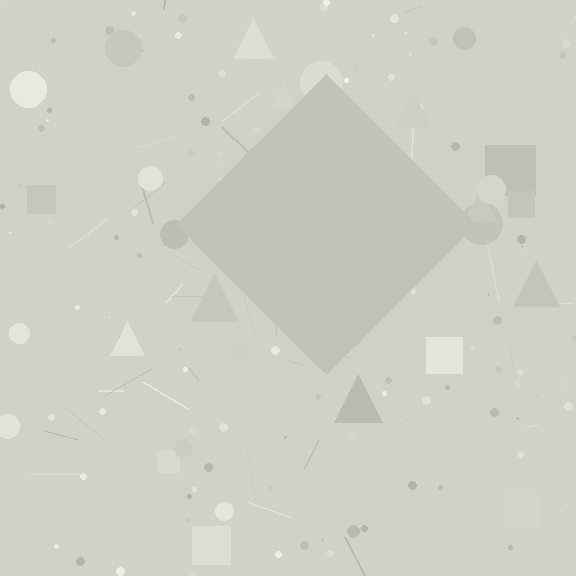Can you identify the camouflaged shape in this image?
The camouflaged shape is a diamond.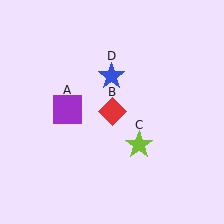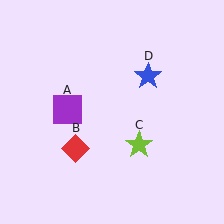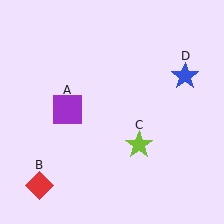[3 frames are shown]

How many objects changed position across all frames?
2 objects changed position: red diamond (object B), blue star (object D).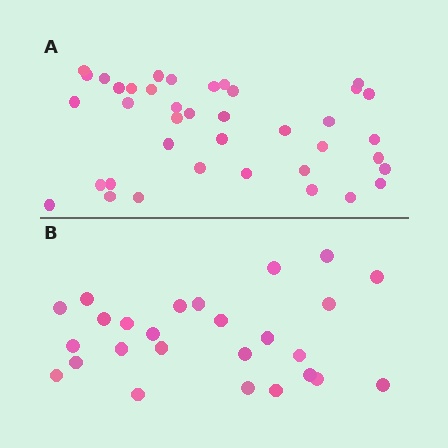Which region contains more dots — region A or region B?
Region A (the top region) has more dots.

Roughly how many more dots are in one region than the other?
Region A has approximately 15 more dots than region B.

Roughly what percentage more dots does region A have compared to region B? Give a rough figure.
About 50% more.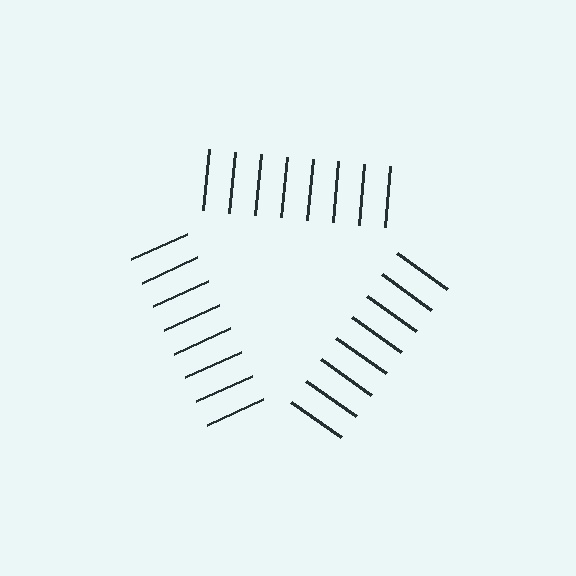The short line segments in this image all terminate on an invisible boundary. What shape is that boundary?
An illusory triangle — the line segments terminate on its edges but no continuous stroke is drawn.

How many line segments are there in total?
24 — 8 along each of the 3 edges.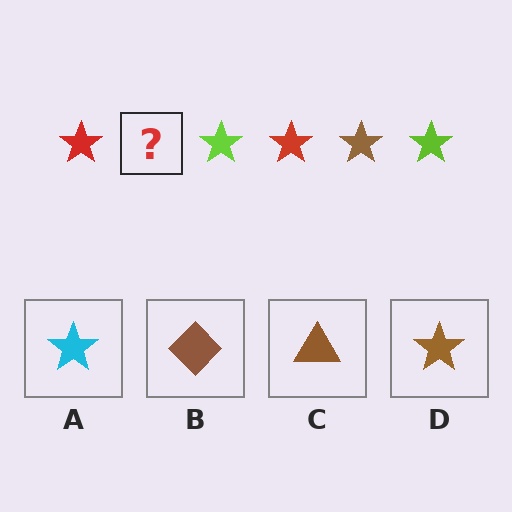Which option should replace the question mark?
Option D.